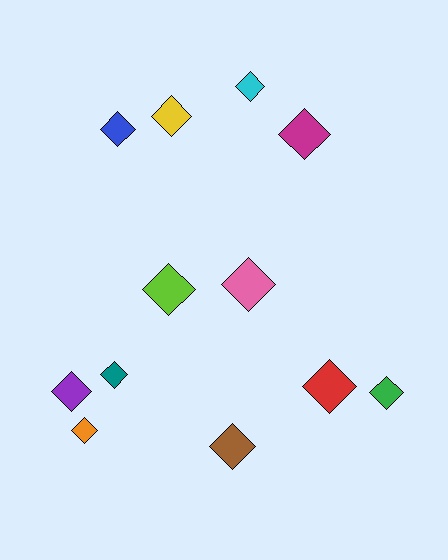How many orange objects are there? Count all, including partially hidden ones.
There is 1 orange object.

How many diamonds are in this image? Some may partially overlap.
There are 12 diamonds.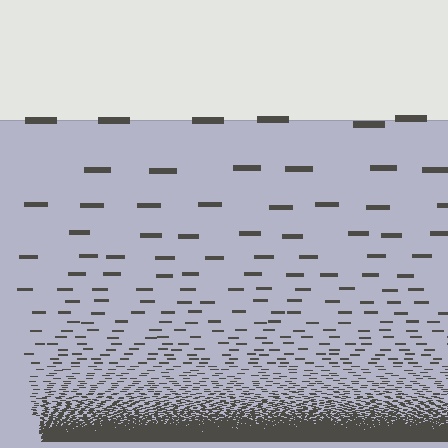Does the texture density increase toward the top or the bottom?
Density increases toward the bottom.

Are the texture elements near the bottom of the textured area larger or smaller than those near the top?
Smaller. The gradient is inverted — elements near the bottom are smaller and denser.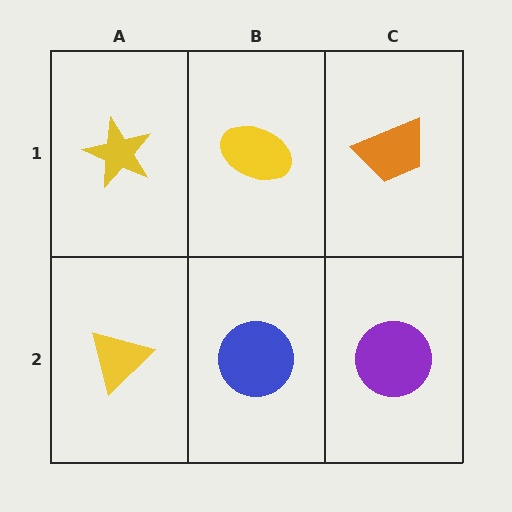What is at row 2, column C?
A purple circle.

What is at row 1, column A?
A yellow star.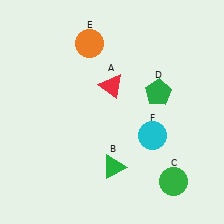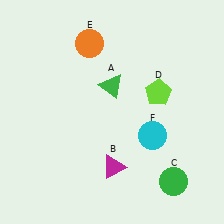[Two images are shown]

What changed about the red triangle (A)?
In Image 1, A is red. In Image 2, it changed to green.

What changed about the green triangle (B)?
In Image 1, B is green. In Image 2, it changed to magenta.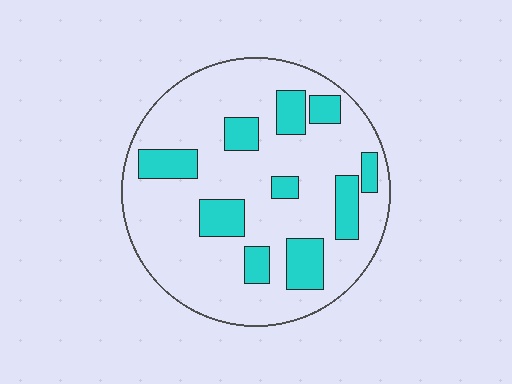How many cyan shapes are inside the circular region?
10.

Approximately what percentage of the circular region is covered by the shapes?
Approximately 25%.